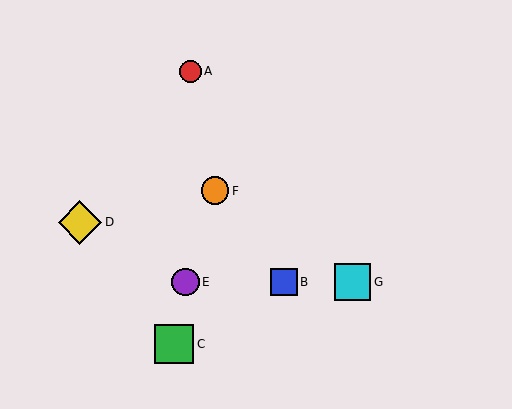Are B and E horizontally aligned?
Yes, both are at y≈282.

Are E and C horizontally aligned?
No, E is at y≈282 and C is at y≈344.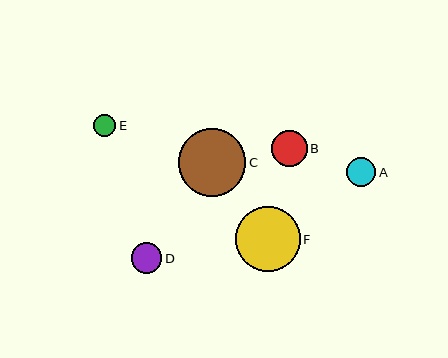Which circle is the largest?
Circle C is the largest with a size of approximately 67 pixels.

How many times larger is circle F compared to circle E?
Circle F is approximately 2.9 times the size of circle E.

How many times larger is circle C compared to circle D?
Circle C is approximately 2.2 times the size of circle D.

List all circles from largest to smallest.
From largest to smallest: C, F, B, D, A, E.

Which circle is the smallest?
Circle E is the smallest with a size of approximately 22 pixels.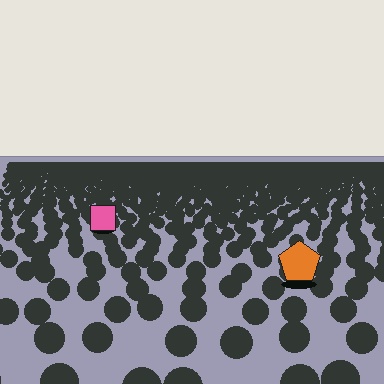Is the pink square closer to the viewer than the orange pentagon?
No. The orange pentagon is closer — you can tell from the texture gradient: the ground texture is coarser near it.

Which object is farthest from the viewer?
The pink square is farthest from the viewer. It appears smaller and the ground texture around it is denser.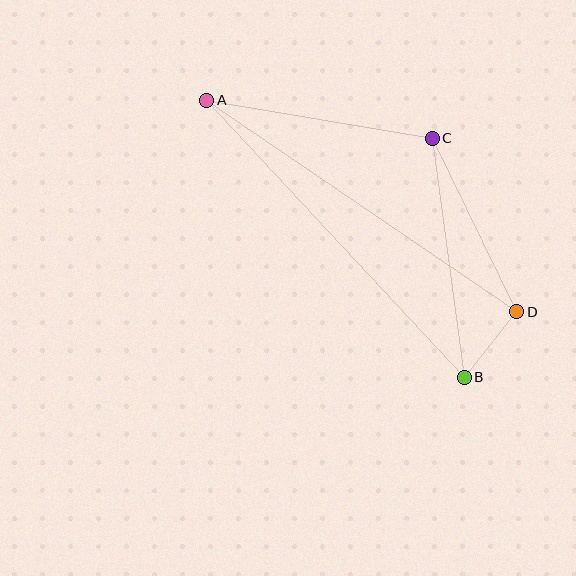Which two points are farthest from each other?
Points A and B are farthest from each other.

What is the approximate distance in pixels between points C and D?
The distance between C and D is approximately 193 pixels.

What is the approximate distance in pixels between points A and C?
The distance between A and C is approximately 229 pixels.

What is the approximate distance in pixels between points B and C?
The distance between B and C is approximately 241 pixels.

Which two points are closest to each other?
Points B and D are closest to each other.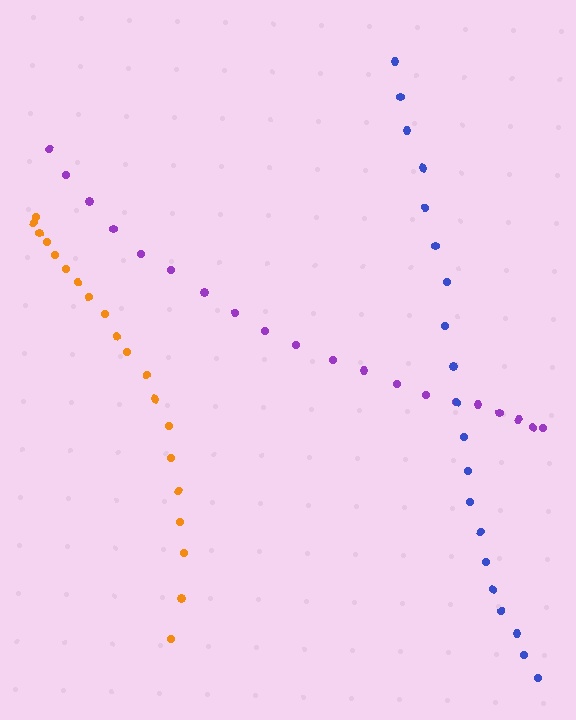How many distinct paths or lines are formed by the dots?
There are 3 distinct paths.